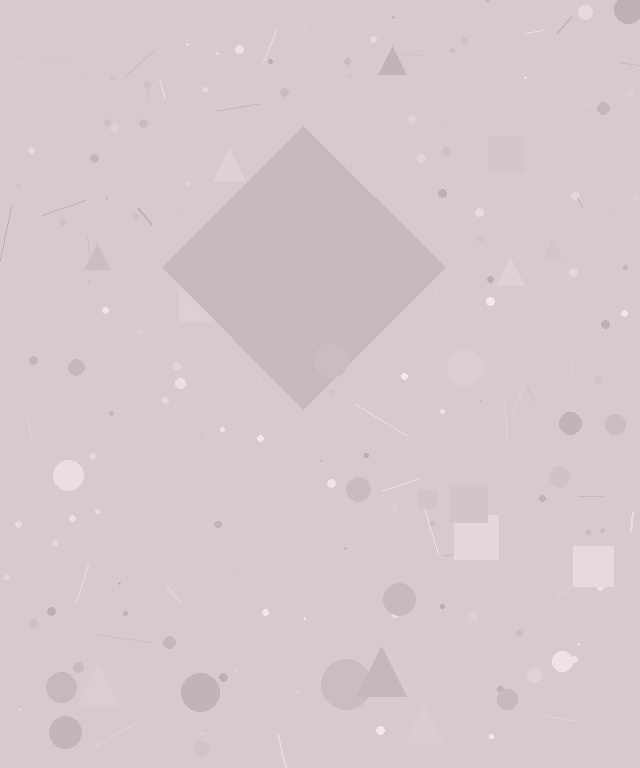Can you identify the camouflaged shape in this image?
The camouflaged shape is a diamond.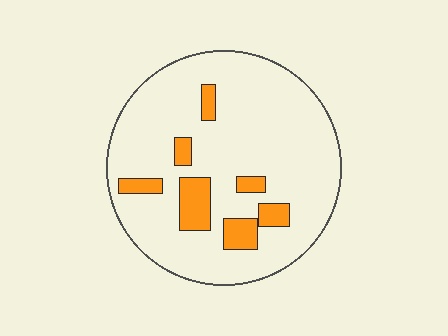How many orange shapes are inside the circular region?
7.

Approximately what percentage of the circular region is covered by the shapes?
Approximately 15%.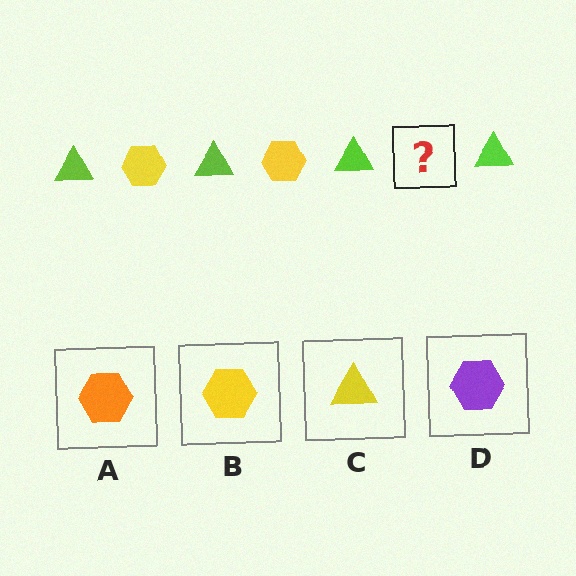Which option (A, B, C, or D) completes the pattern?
B.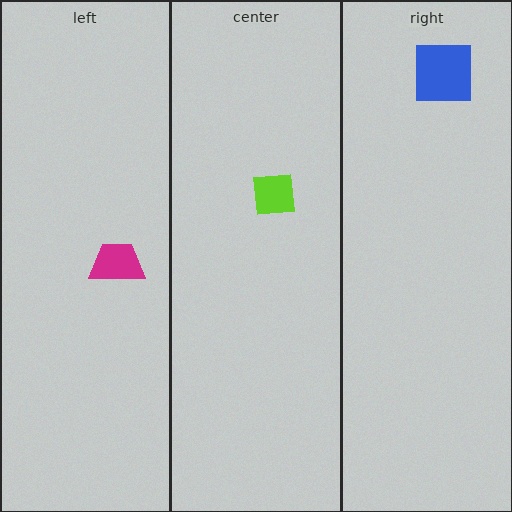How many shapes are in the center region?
1.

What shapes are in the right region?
The blue square.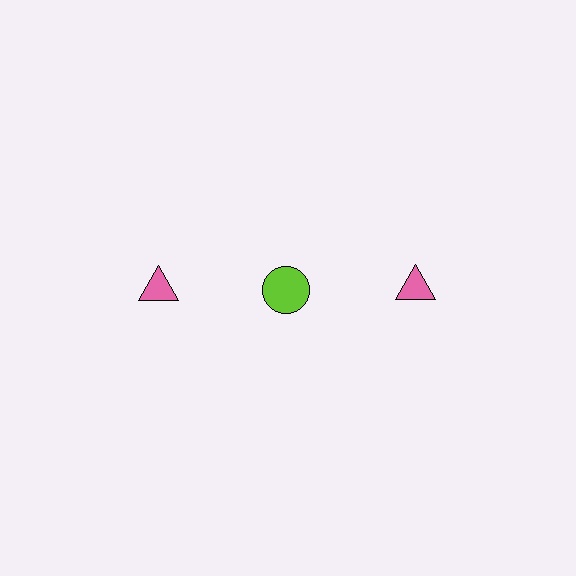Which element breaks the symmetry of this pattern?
The lime circle in the top row, second from left column breaks the symmetry. All other shapes are pink triangles.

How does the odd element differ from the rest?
It differs in both color (lime instead of pink) and shape (circle instead of triangle).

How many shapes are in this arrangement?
There are 3 shapes arranged in a grid pattern.